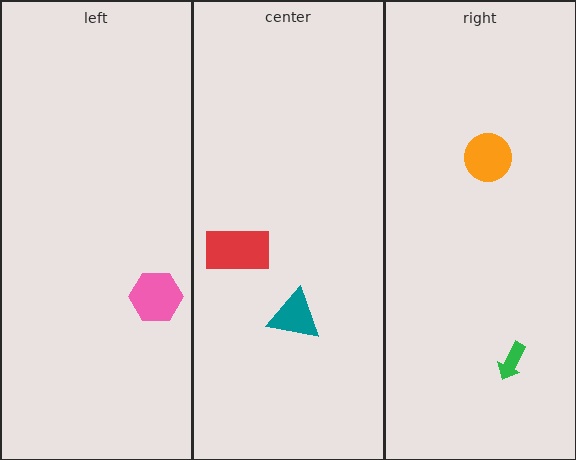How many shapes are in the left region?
1.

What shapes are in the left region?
The pink hexagon.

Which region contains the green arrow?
The right region.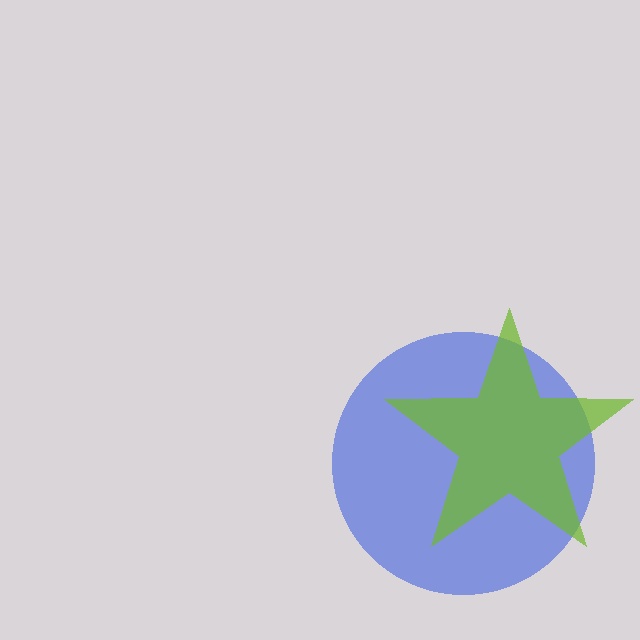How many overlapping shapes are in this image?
There are 2 overlapping shapes in the image.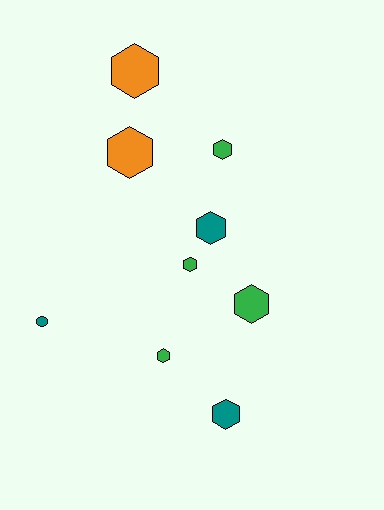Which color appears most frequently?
Green, with 4 objects.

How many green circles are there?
There are no green circles.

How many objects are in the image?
There are 9 objects.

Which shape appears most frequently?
Hexagon, with 8 objects.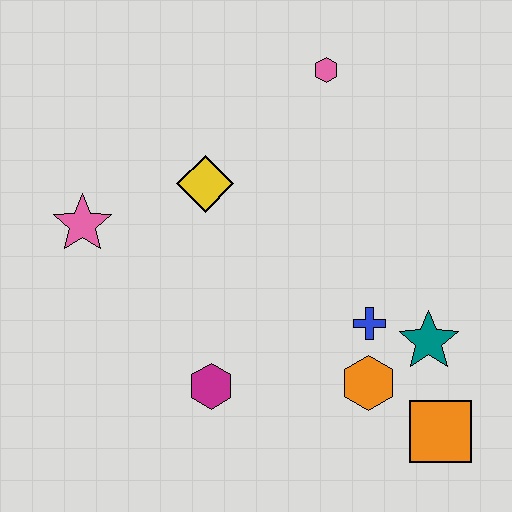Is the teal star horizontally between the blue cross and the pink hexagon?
No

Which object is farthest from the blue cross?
The pink star is farthest from the blue cross.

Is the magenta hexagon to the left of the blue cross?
Yes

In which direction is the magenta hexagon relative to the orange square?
The magenta hexagon is to the left of the orange square.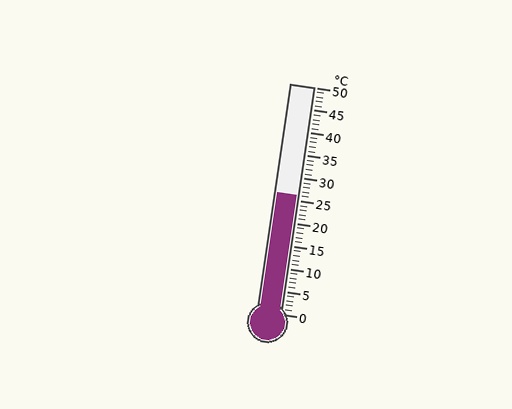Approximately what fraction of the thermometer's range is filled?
The thermometer is filled to approximately 50% of its range.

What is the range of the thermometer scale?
The thermometer scale ranges from 0°C to 50°C.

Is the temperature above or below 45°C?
The temperature is below 45°C.